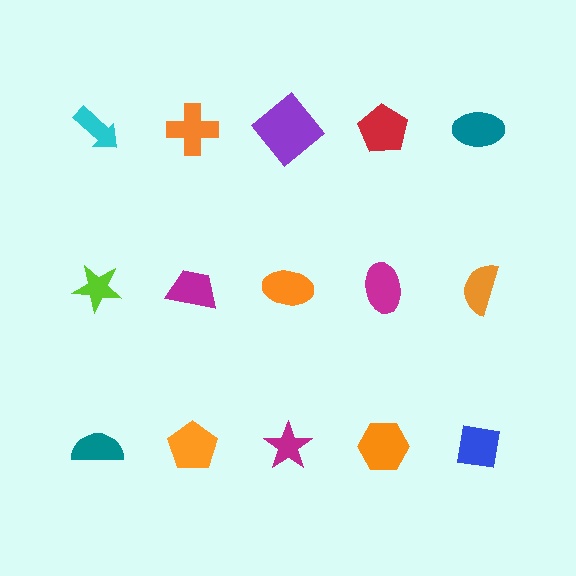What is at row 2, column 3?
An orange ellipse.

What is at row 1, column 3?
A purple diamond.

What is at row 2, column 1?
A lime star.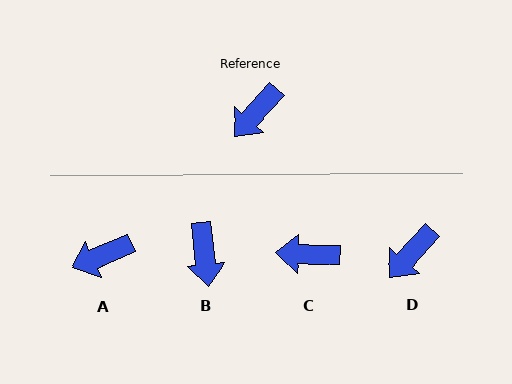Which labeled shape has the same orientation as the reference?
D.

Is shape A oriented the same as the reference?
No, it is off by about 25 degrees.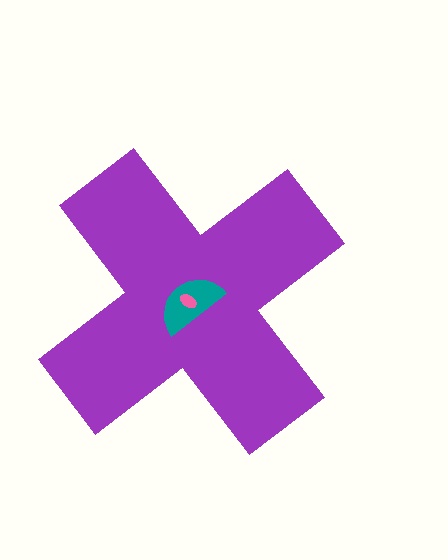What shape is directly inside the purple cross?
The teal semicircle.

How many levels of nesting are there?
3.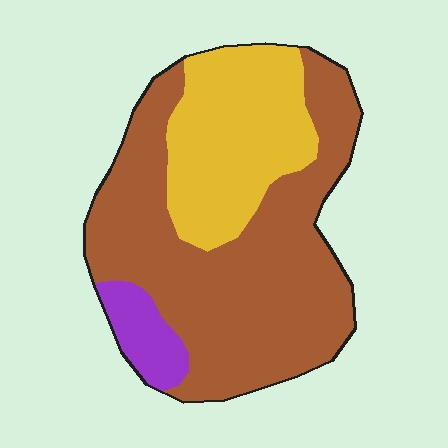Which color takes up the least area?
Purple, at roughly 10%.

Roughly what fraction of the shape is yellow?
Yellow covers around 30% of the shape.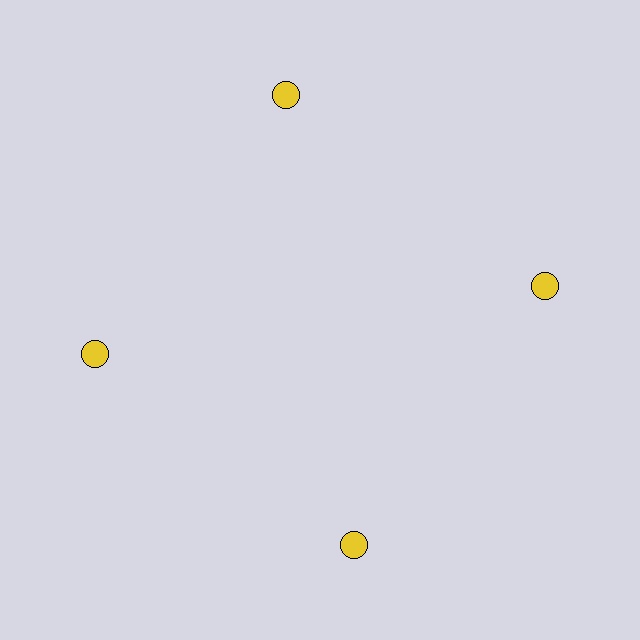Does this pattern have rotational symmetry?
Yes, this pattern has 4-fold rotational symmetry. It looks the same after rotating 90 degrees around the center.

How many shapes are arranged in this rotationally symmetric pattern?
There are 4 shapes, arranged in 4 groups of 1.